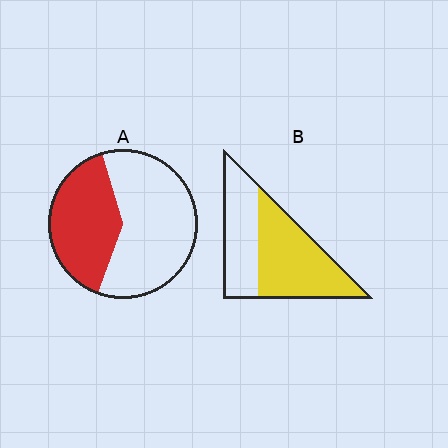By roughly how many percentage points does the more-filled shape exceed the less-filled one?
By roughly 20 percentage points (B over A).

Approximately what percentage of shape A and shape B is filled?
A is approximately 40% and B is approximately 60%.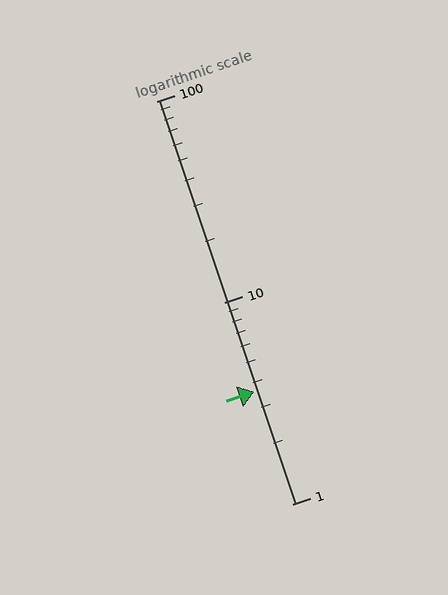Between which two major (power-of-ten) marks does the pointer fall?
The pointer is between 1 and 10.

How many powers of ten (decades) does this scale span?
The scale spans 2 decades, from 1 to 100.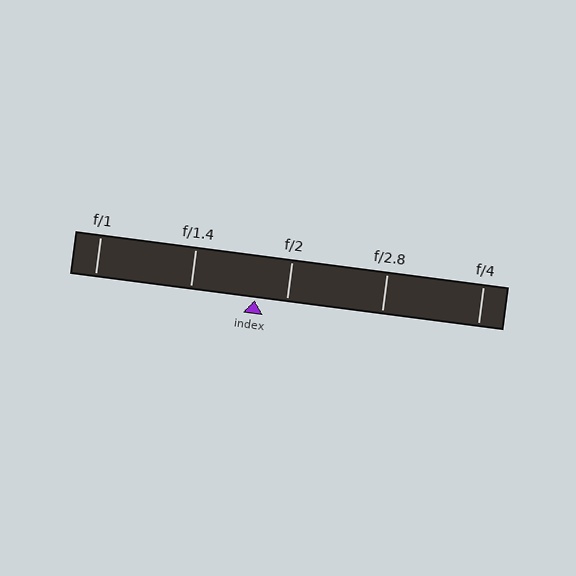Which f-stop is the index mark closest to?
The index mark is closest to f/2.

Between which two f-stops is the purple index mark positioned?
The index mark is between f/1.4 and f/2.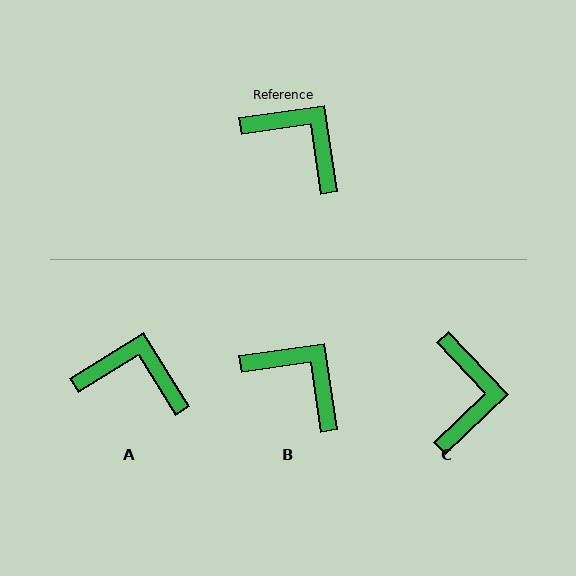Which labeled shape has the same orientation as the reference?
B.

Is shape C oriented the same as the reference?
No, it is off by about 54 degrees.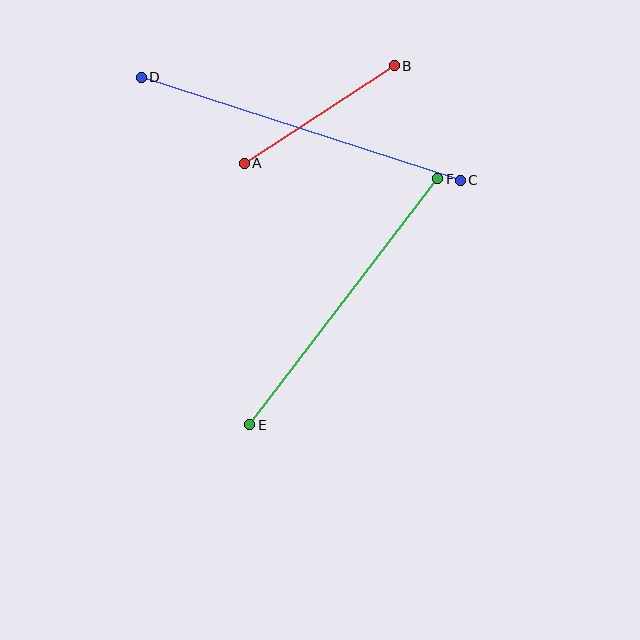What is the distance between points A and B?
The distance is approximately 179 pixels.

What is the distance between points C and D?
The distance is approximately 335 pixels.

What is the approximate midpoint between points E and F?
The midpoint is at approximately (344, 302) pixels.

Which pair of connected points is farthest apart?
Points C and D are farthest apart.